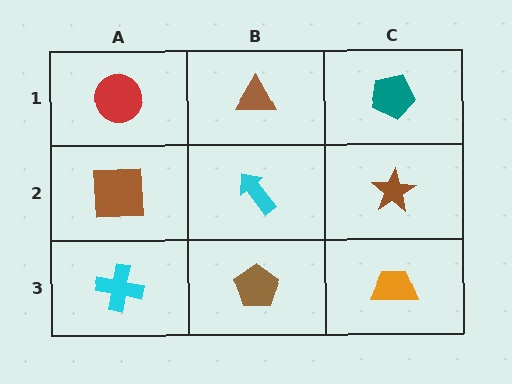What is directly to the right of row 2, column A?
A cyan arrow.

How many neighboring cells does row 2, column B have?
4.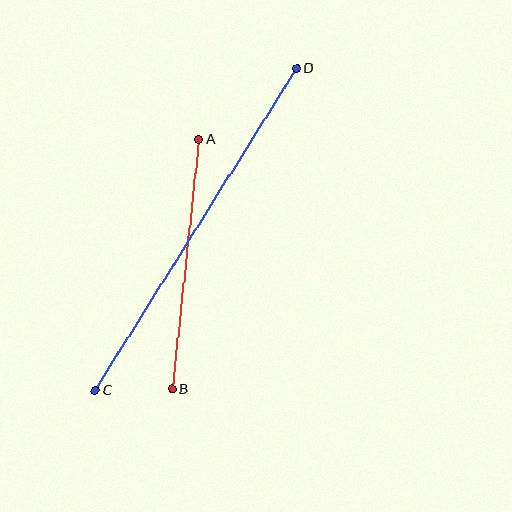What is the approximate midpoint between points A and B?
The midpoint is at approximately (185, 264) pixels.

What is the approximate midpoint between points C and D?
The midpoint is at approximately (196, 229) pixels.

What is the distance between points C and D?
The distance is approximately 380 pixels.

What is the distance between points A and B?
The distance is approximately 251 pixels.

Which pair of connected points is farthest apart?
Points C and D are farthest apart.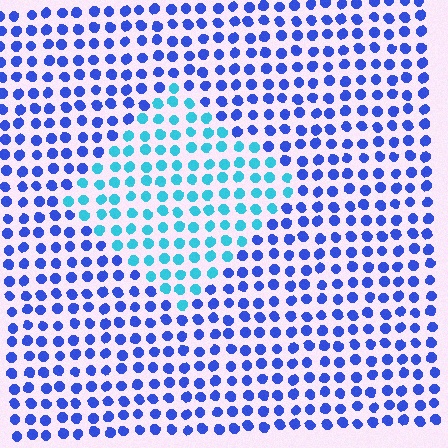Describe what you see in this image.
The image is filled with small blue elements in a uniform arrangement. A diamond-shaped region is visible where the elements are tinted to a slightly different hue, forming a subtle color boundary.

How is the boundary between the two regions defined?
The boundary is defined purely by a slight shift in hue (about 43 degrees). Spacing, size, and orientation are identical on both sides.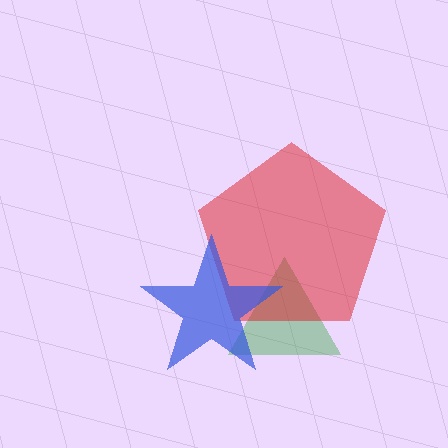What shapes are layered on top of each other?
The layered shapes are: a green triangle, a red pentagon, a blue star.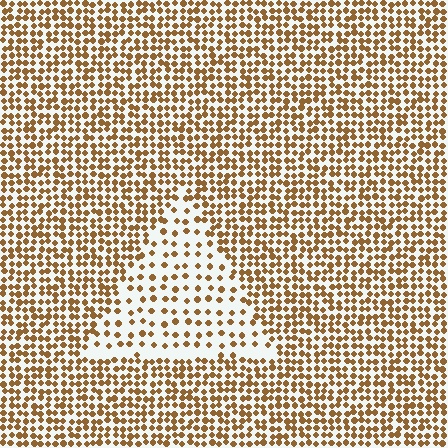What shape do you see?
I see a triangle.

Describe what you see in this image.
The image contains small brown elements arranged at two different densities. A triangle-shaped region is visible where the elements are less densely packed than the surrounding area.